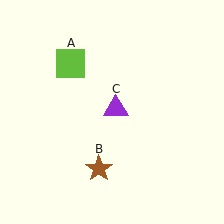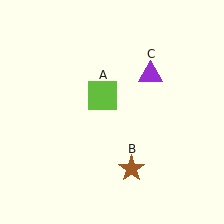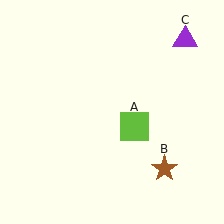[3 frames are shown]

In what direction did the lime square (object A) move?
The lime square (object A) moved down and to the right.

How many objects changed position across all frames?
3 objects changed position: lime square (object A), brown star (object B), purple triangle (object C).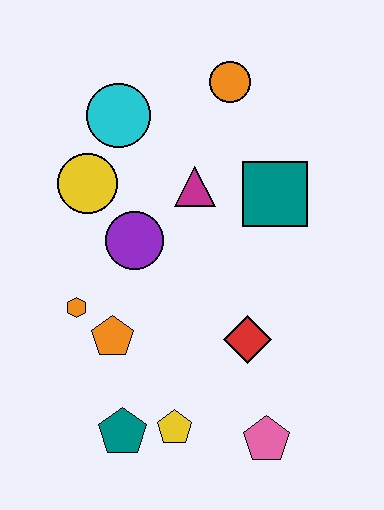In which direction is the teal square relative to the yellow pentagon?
The teal square is above the yellow pentagon.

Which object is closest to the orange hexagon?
The orange pentagon is closest to the orange hexagon.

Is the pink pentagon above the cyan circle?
No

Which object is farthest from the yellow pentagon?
The orange circle is farthest from the yellow pentagon.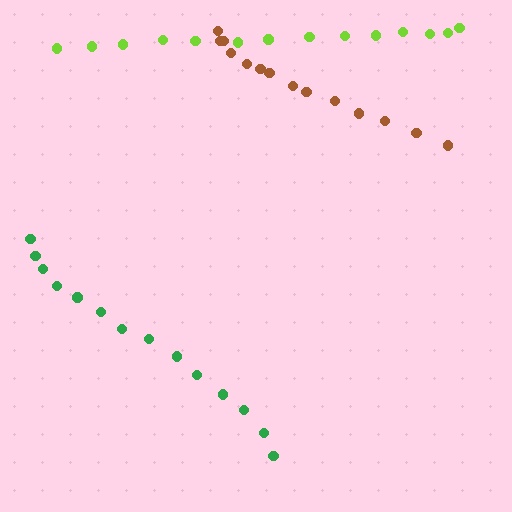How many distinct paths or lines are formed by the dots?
There are 3 distinct paths.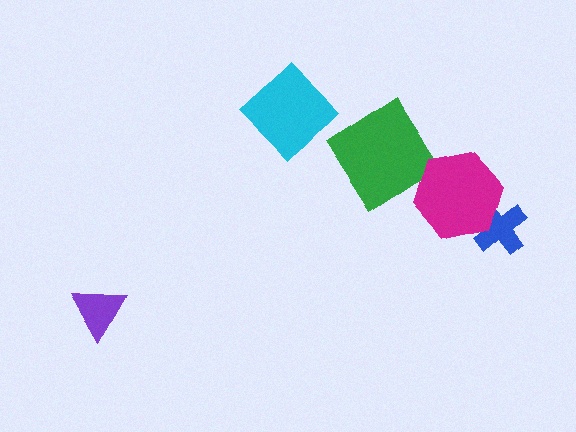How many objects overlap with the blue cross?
1 object overlaps with the blue cross.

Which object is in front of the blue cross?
The magenta hexagon is in front of the blue cross.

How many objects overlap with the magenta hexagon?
1 object overlaps with the magenta hexagon.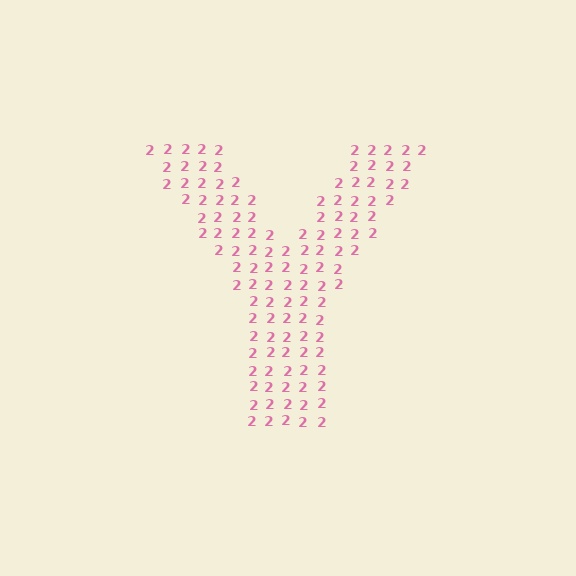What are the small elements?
The small elements are digit 2's.